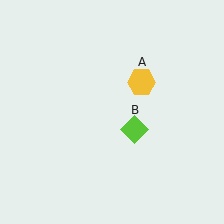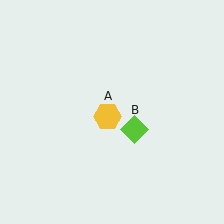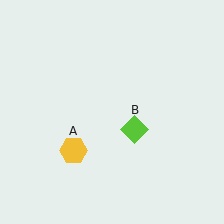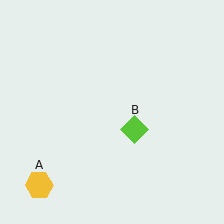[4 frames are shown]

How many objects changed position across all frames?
1 object changed position: yellow hexagon (object A).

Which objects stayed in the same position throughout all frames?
Lime diamond (object B) remained stationary.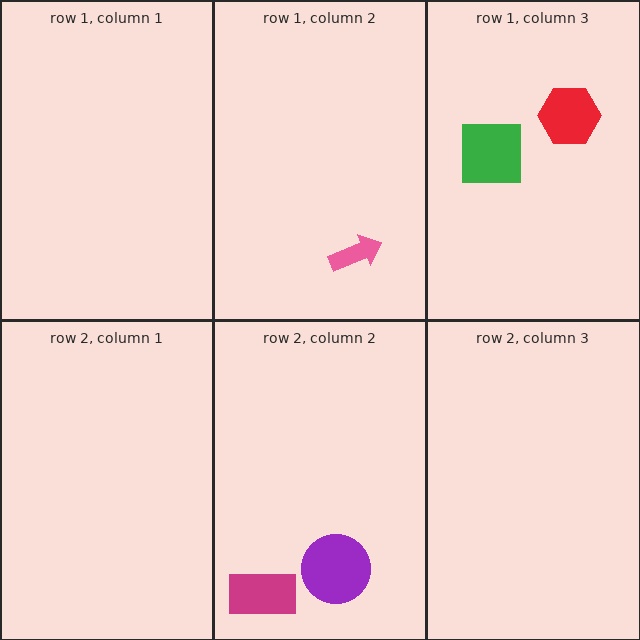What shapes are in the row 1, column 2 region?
The pink arrow.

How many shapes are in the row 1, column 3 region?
2.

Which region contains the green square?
The row 1, column 3 region.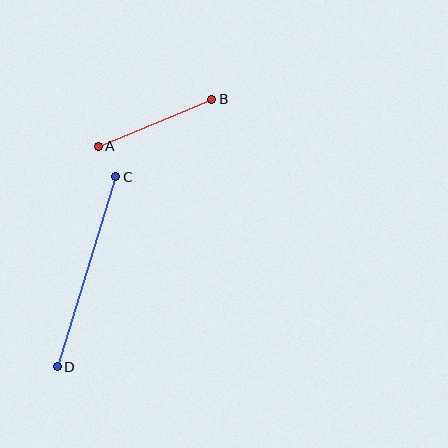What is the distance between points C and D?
The distance is approximately 199 pixels.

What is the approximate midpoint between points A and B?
The midpoint is at approximately (155, 123) pixels.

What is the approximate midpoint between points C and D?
The midpoint is at approximately (86, 272) pixels.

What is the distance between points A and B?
The distance is approximately 123 pixels.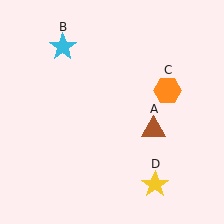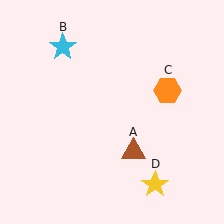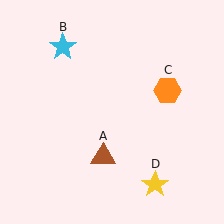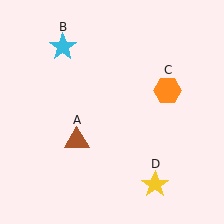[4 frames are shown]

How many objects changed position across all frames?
1 object changed position: brown triangle (object A).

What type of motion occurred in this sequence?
The brown triangle (object A) rotated clockwise around the center of the scene.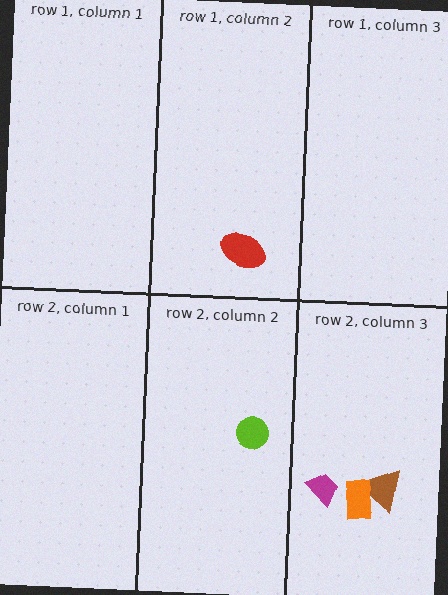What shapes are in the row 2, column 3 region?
The brown triangle, the orange rectangle, the magenta trapezoid.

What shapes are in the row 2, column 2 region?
The lime circle.